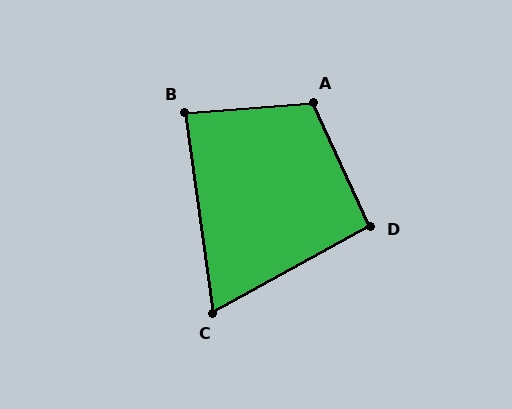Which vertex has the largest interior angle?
A, at approximately 111 degrees.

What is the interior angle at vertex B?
Approximately 86 degrees (approximately right).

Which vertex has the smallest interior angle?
C, at approximately 69 degrees.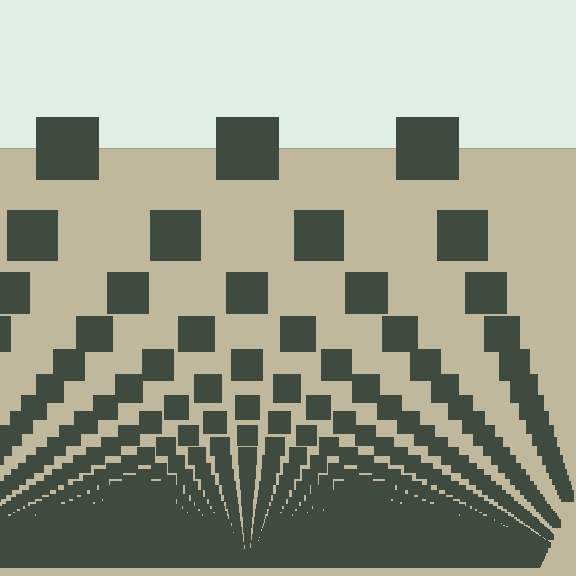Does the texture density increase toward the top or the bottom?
Density increases toward the bottom.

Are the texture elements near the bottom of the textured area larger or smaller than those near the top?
Smaller. The gradient is inverted — elements near the bottom are smaller and denser.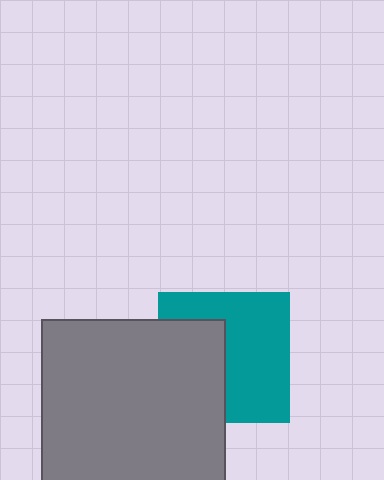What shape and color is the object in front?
The object in front is a gray square.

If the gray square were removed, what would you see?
You would see the complete teal square.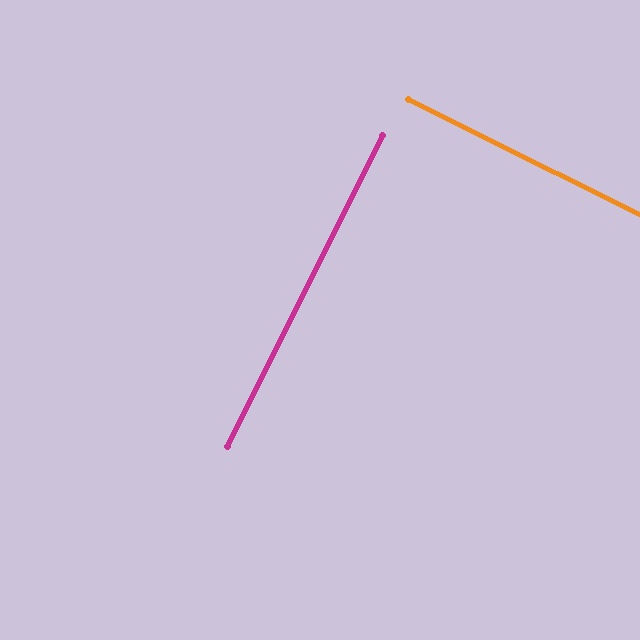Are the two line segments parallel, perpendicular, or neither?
Perpendicular — they meet at approximately 90°.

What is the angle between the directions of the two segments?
Approximately 90 degrees.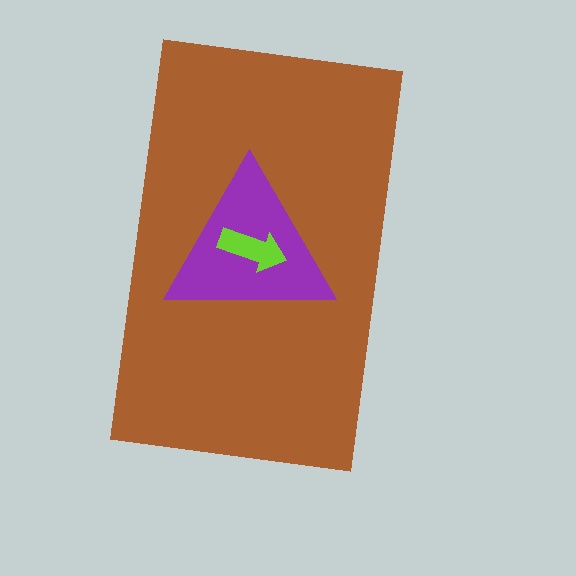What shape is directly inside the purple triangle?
The lime arrow.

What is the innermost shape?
The lime arrow.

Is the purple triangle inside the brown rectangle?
Yes.